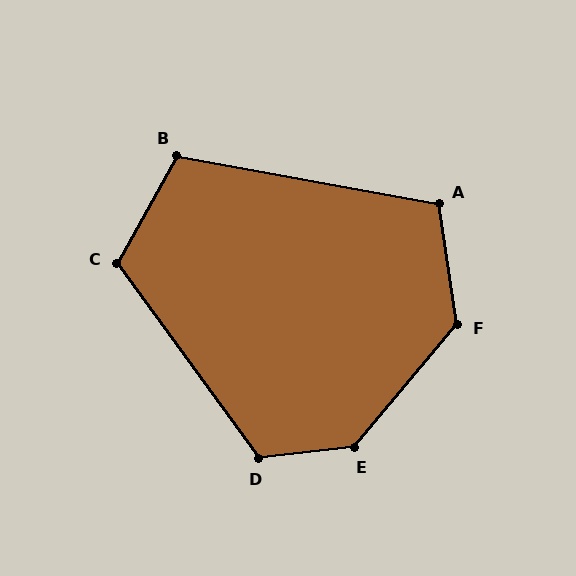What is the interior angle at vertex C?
Approximately 115 degrees (obtuse).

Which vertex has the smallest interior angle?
B, at approximately 109 degrees.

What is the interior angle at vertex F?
Approximately 132 degrees (obtuse).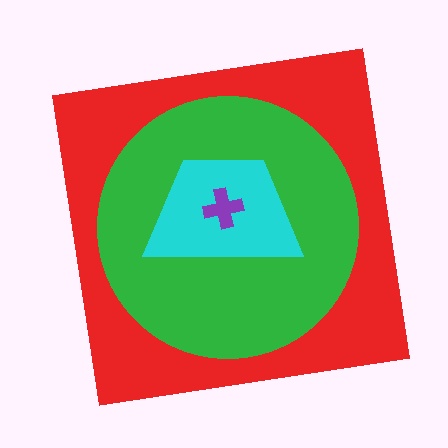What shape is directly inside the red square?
The green circle.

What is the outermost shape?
The red square.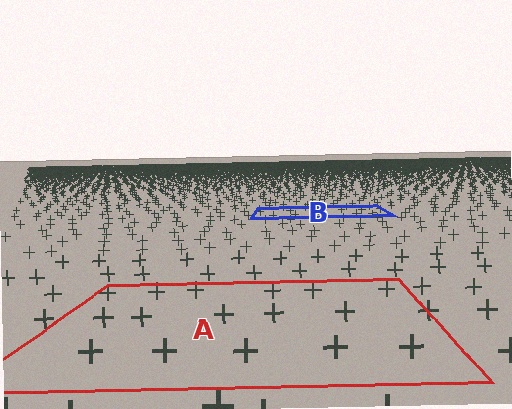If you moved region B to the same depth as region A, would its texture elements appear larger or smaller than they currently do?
They would appear larger. At a closer depth, the same texture elements are projected at a bigger on-screen size.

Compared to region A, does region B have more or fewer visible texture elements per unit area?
Region B has more texture elements per unit area — they are packed more densely because it is farther away.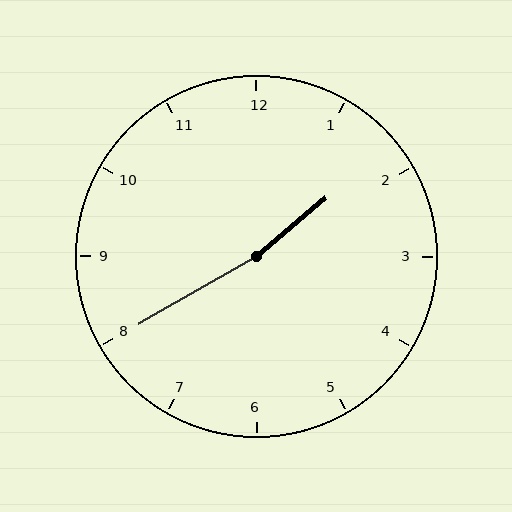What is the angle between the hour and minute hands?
Approximately 170 degrees.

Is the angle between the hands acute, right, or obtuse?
It is obtuse.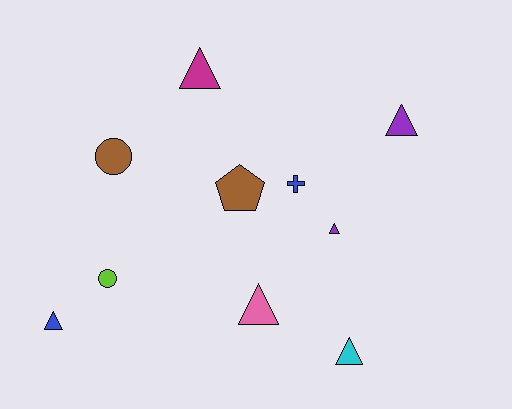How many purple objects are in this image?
There are 2 purple objects.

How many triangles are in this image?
There are 6 triangles.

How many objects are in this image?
There are 10 objects.